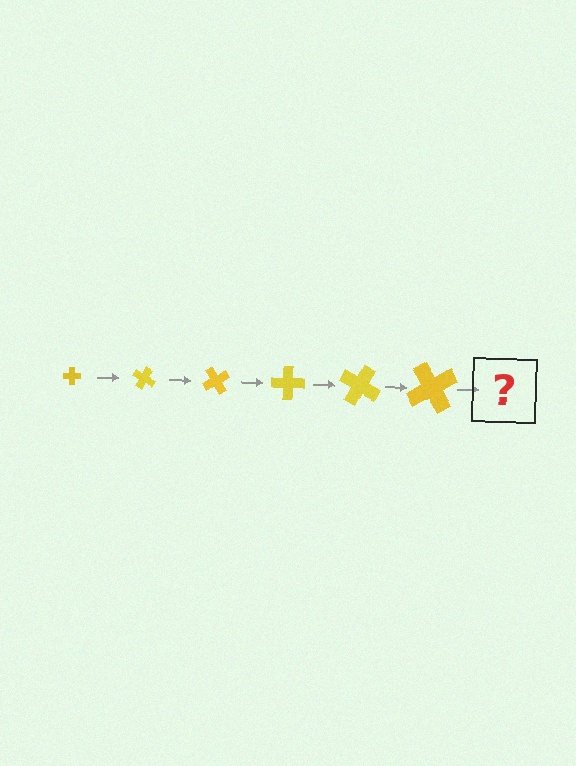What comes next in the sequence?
The next element should be a cross, larger than the previous one and rotated 180 degrees from the start.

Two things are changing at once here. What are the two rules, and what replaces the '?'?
The two rules are that the cross grows larger each step and it rotates 30 degrees each step. The '?' should be a cross, larger than the previous one and rotated 180 degrees from the start.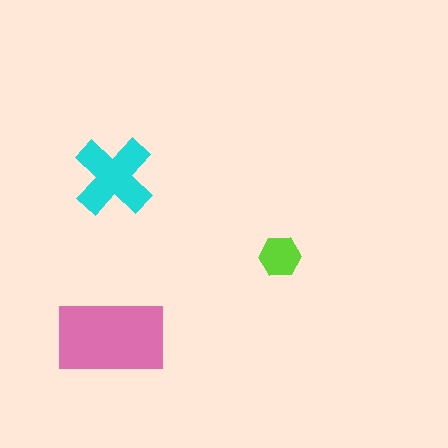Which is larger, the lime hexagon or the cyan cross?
The cyan cross.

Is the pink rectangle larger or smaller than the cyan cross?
Larger.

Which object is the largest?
The pink rectangle.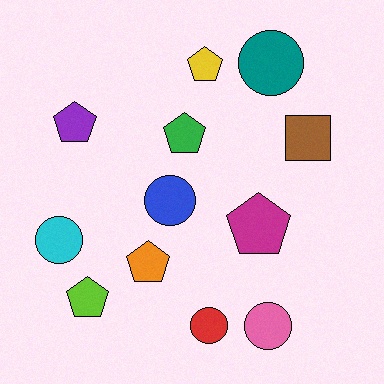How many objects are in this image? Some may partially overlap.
There are 12 objects.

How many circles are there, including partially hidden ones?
There are 5 circles.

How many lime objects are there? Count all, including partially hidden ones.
There is 1 lime object.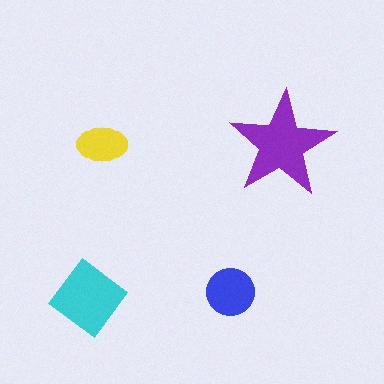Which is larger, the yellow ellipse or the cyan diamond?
The cyan diamond.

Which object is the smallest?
The yellow ellipse.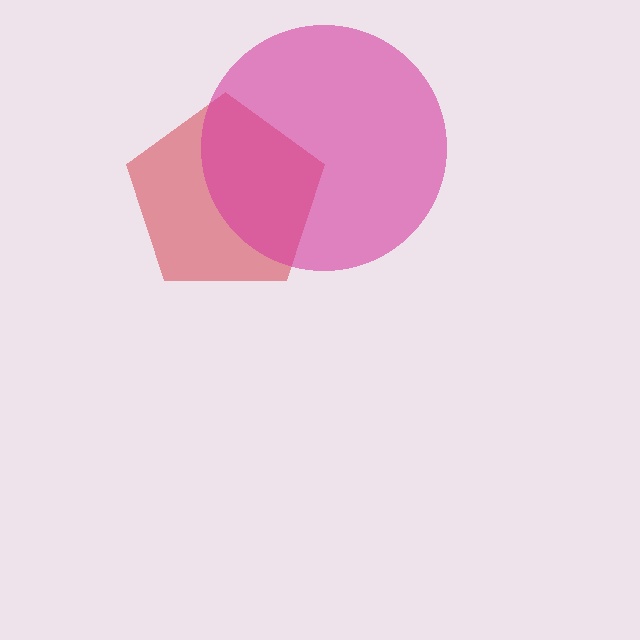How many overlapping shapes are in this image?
There are 2 overlapping shapes in the image.